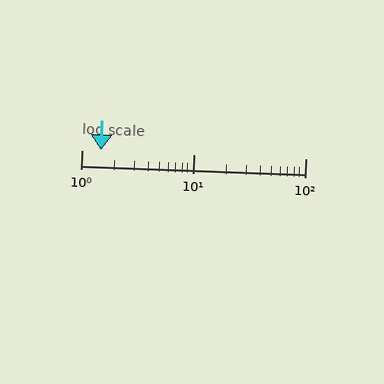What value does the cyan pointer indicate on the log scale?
The pointer indicates approximately 1.5.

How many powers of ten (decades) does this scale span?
The scale spans 2 decades, from 1 to 100.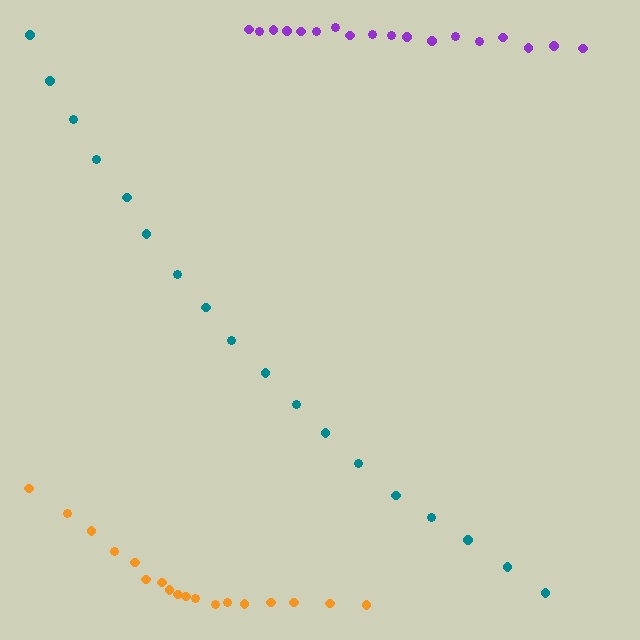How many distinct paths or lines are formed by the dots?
There are 3 distinct paths.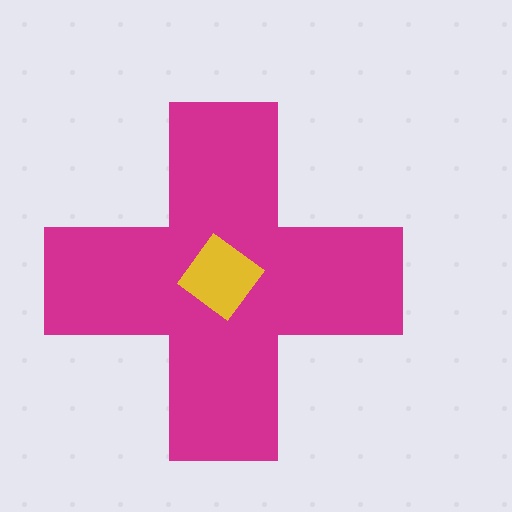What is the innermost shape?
The yellow diamond.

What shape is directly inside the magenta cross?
The yellow diamond.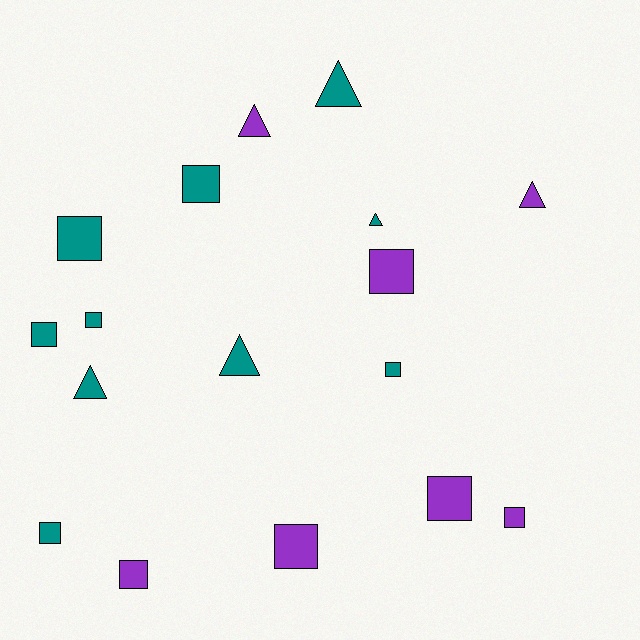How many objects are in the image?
There are 17 objects.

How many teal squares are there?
There are 6 teal squares.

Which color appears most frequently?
Teal, with 10 objects.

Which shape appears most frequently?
Square, with 11 objects.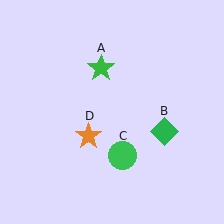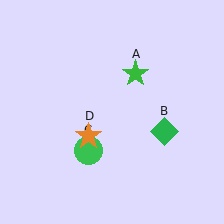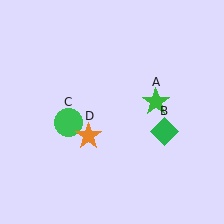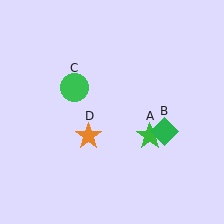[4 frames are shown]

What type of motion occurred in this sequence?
The green star (object A), green circle (object C) rotated clockwise around the center of the scene.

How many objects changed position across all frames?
2 objects changed position: green star (object A), green circle (object C).